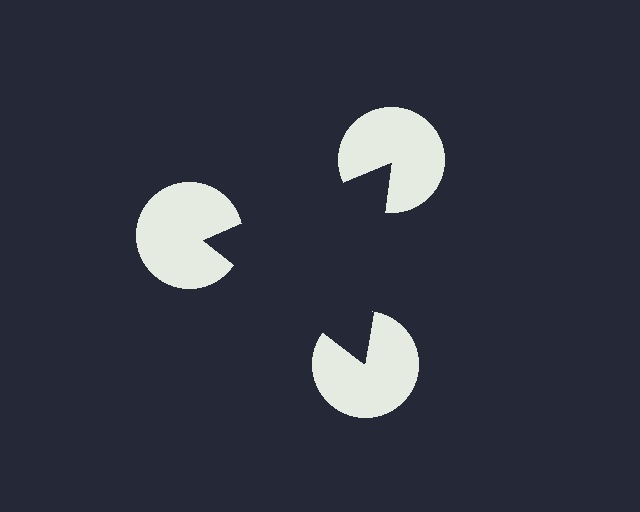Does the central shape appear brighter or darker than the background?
It typically appears slightly darker than the background, even though no actual brightness change is drawn.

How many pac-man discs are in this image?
There are 3 — one at each vertex of the illusory triangle.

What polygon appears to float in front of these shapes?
An illusory triangle — its edges are inferred from the aligned wedge cuts in the pac-man discs, not physically drawn.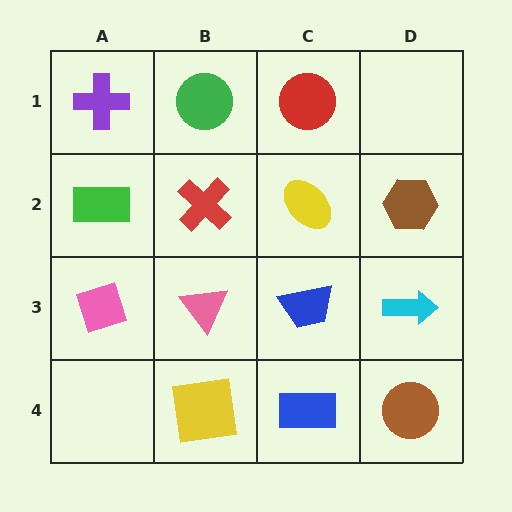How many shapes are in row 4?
3 shapes.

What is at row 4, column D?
A brown circle.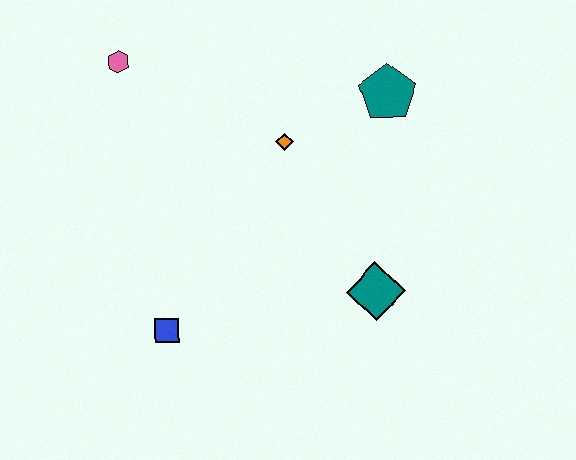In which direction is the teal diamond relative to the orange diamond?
The teal diamond is below the orange diamond.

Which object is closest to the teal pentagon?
The orange diamond is closest to the teal pentagon.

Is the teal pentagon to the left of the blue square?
No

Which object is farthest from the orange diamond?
The blue square is farthest from the orange diamond.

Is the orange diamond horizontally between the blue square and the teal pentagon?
Yes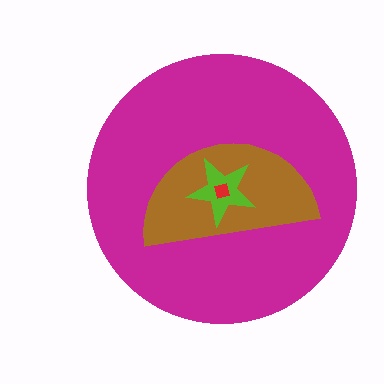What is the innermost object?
The red square.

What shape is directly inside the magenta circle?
The brown semicircle.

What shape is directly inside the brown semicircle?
The lime star.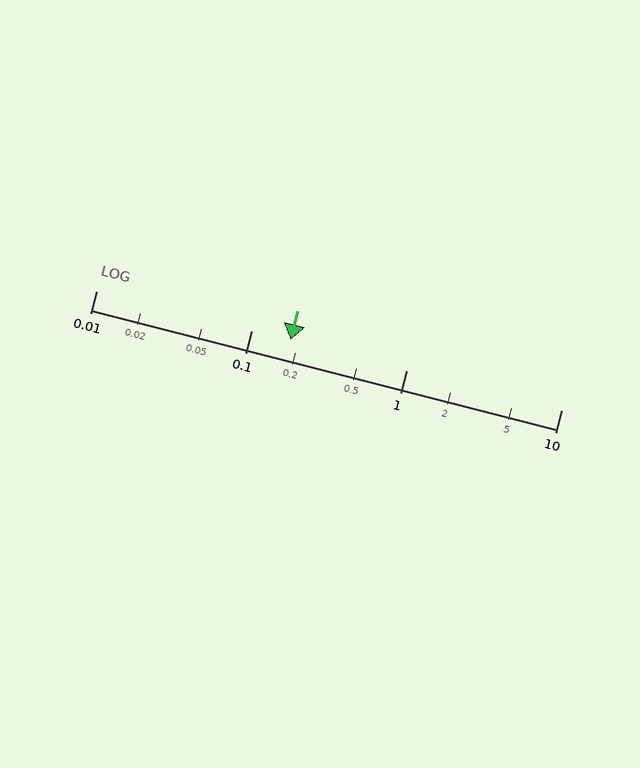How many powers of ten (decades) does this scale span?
The scale spans 3 decades, from 0.01 to 10.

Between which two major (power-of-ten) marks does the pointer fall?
The pointer is between 0.1 and 1.